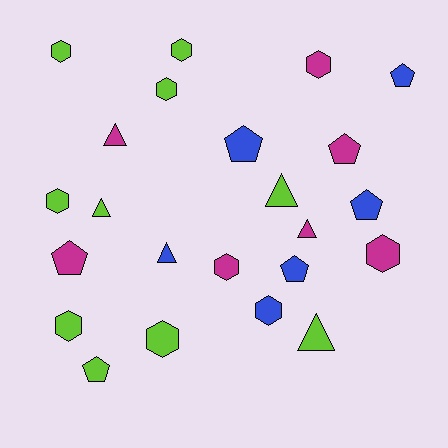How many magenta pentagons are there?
There are 2 magenta pentagons.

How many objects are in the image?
There are 23 objects.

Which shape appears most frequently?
Hexagon, with 10 objects.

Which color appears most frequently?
Lime, with 10 objects.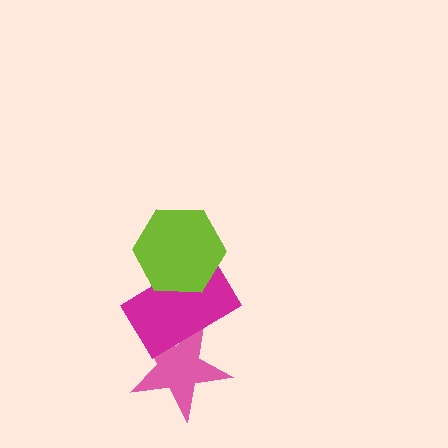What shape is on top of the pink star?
The magenta rectangle is on top of the pink star.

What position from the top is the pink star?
The pink star is 3rd from the top.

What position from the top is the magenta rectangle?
The magenta rectangle is 2nd from the top.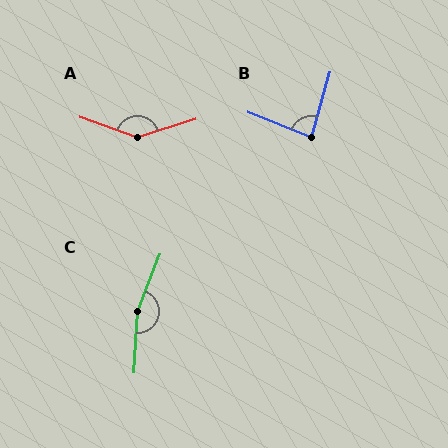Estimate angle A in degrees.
Approximately 143 degrees.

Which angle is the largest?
C, at approximately 161 degrees.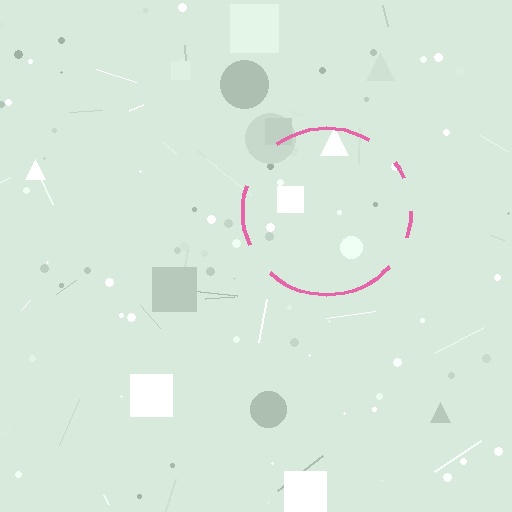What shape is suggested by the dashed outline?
The dashed outline suggests a circle.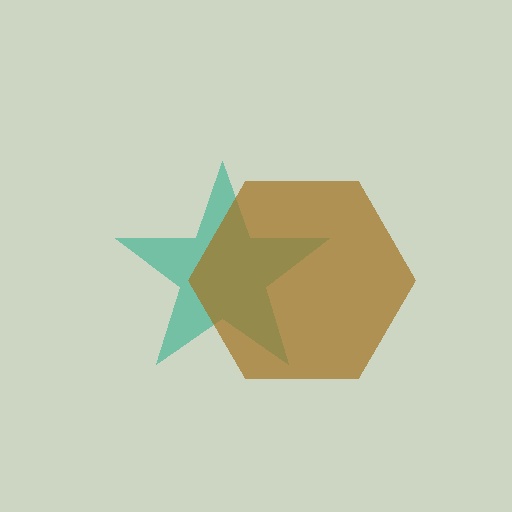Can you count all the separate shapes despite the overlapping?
Yes, there are 2 separate shapes.